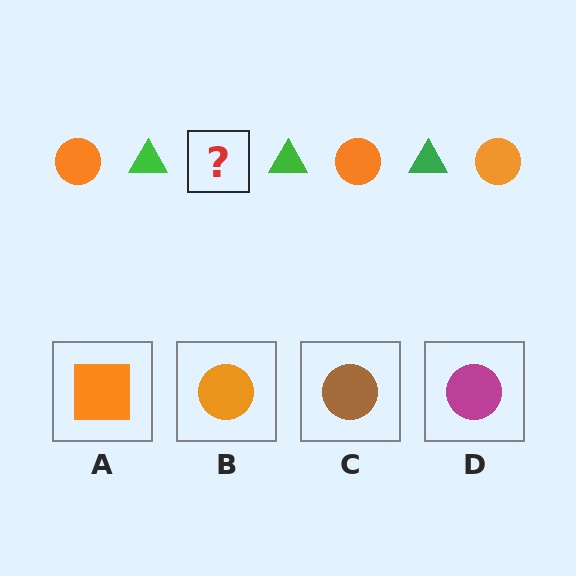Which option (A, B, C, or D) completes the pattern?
B.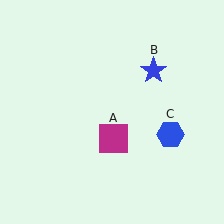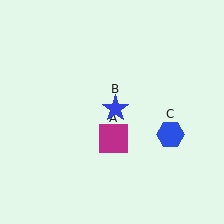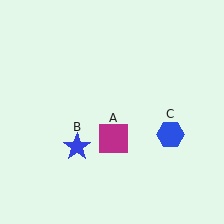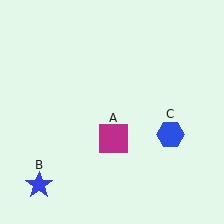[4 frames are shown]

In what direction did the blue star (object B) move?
The blue star (object B) moved down and to the left.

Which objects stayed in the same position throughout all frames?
Magenta square (object A) and blue hexagon (object C) remained stationary.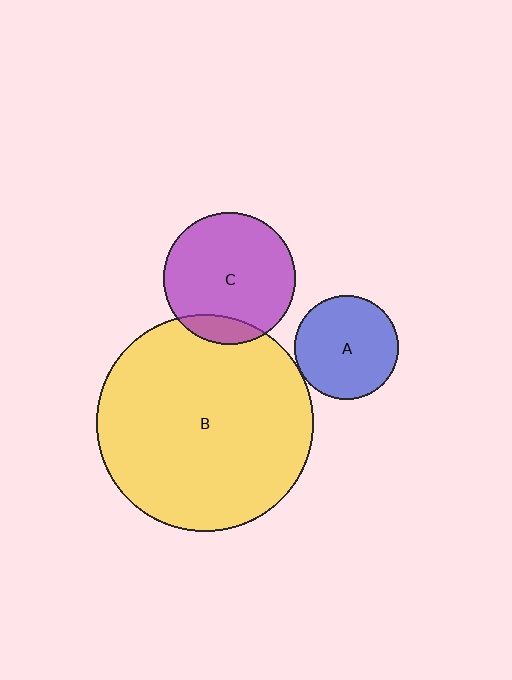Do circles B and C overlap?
Yes.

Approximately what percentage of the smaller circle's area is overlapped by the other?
Approximately 15%.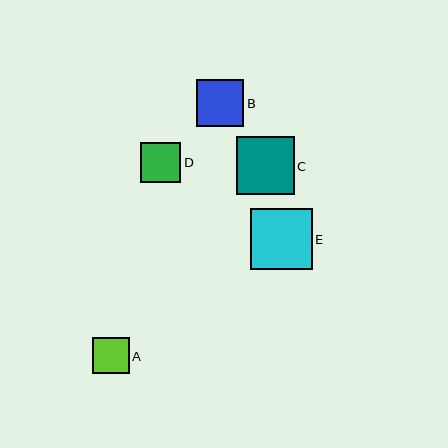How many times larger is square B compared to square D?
Square B is approximately 1.2 times the size of square D.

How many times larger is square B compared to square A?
Square B is approximately 1.3 times the size of square A.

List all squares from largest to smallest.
From largest to smallest: E, C, B, D, A.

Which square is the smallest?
Square A is the smallest with a size of approximately 36 pixels.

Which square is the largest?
Square E is the largest with a size of approximately 61 pixels.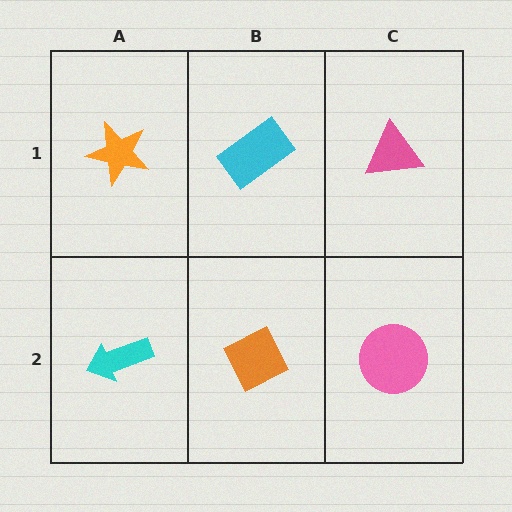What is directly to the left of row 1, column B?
An orange star.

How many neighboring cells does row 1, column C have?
2.